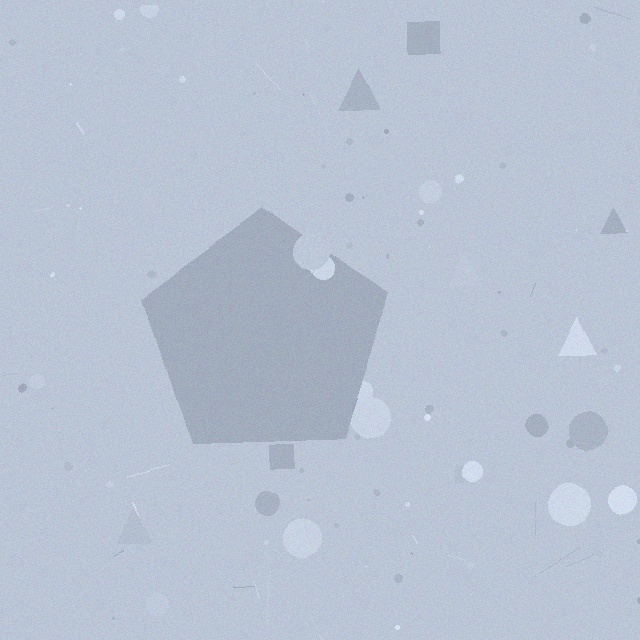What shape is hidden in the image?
A pentagon is hidden in the image.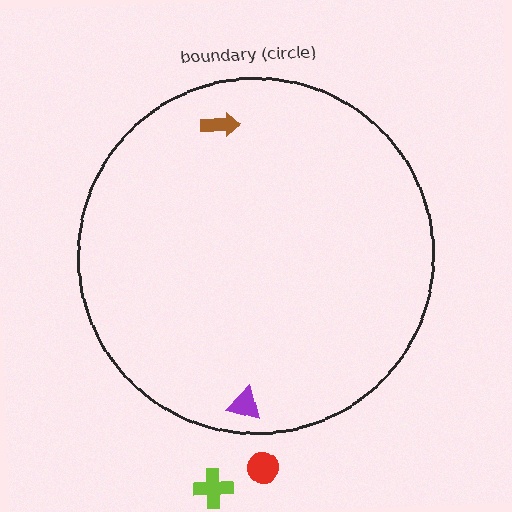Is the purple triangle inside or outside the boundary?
Inside.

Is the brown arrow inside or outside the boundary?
Inside.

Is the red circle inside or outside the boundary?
Outside.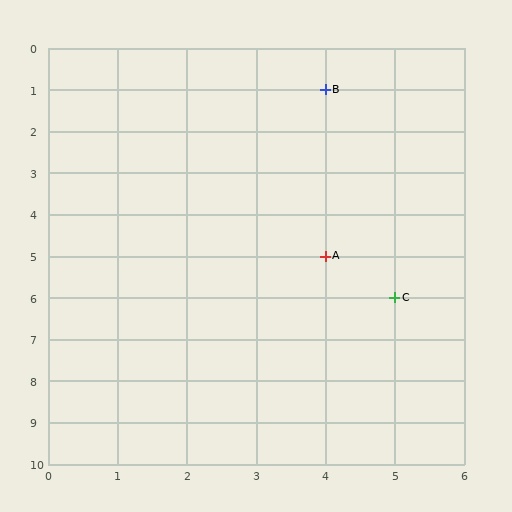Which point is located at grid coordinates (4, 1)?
Point B is at (4, 1).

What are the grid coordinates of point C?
Point C is at grid coordinates (5, 6).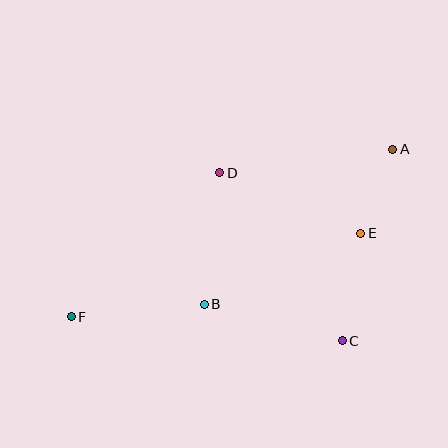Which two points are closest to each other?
Points A and E are closest to each other.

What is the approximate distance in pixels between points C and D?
The distance between C and D is approximately 208 pixels.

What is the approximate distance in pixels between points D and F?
The distance between D and F is approximately 207 pixels.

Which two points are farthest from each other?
Points A and F are farthest from each other.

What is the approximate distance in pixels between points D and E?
The distance between D and E is approximately 154 pixels.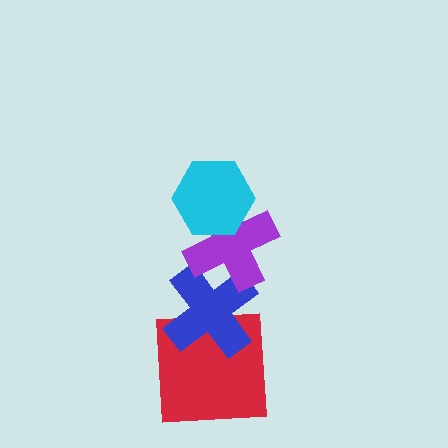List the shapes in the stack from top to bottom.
From top to bottom: the cyan hexagon, the purple cross, the blue cross, the red square.